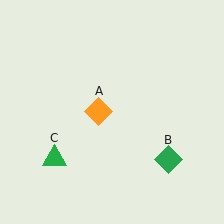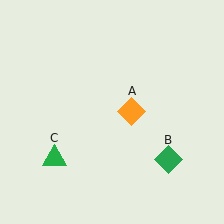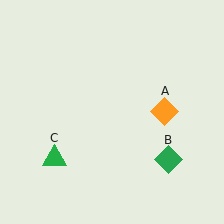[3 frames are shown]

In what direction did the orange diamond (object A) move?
The orange diamond (object A) moved right.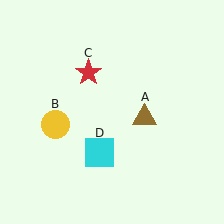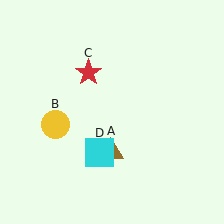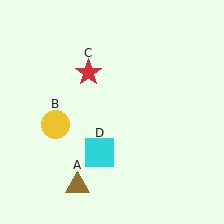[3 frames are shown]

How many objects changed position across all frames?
1 object changed position: brown triangle (object A).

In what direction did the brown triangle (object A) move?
The brown triangle (object A) moved down and to the left.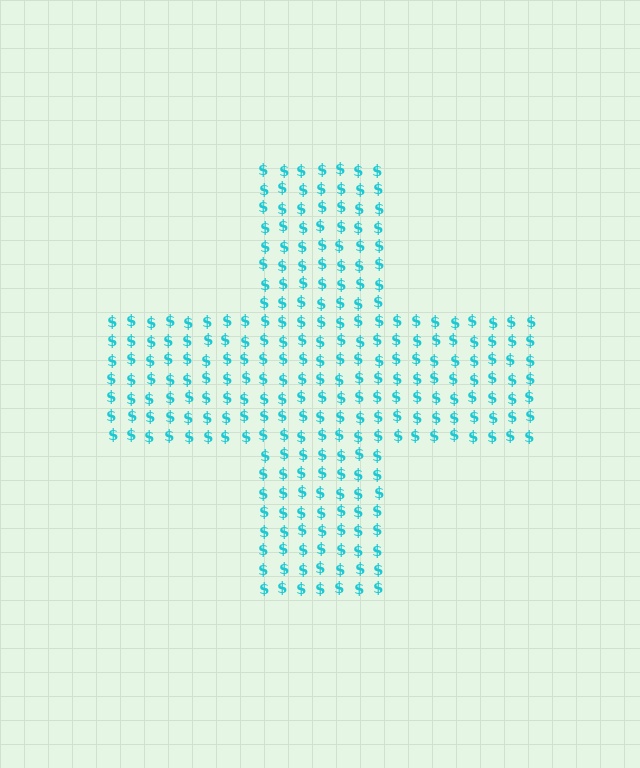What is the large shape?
The large shape is a cross.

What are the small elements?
The small elements are dollar signs.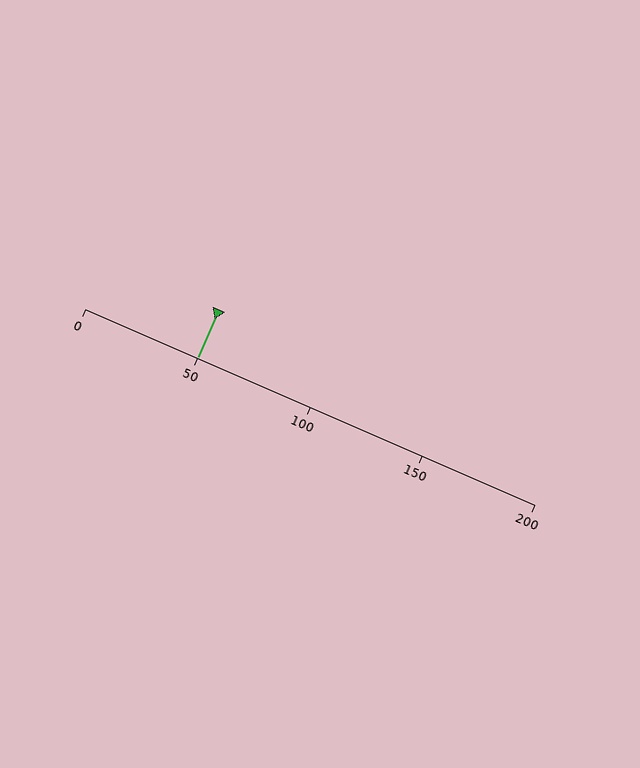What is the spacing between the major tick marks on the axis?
The major ticks are spaced 50 apart.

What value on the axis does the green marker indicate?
The marker indicates approximately 50.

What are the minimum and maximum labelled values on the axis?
The axis runs from 0 to 200.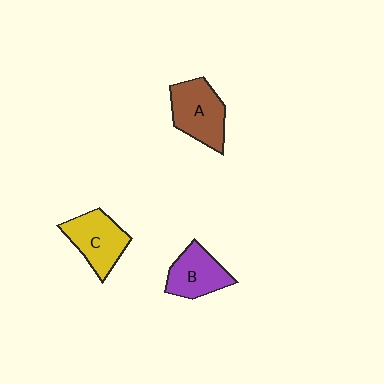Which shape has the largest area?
Shape A (brown).